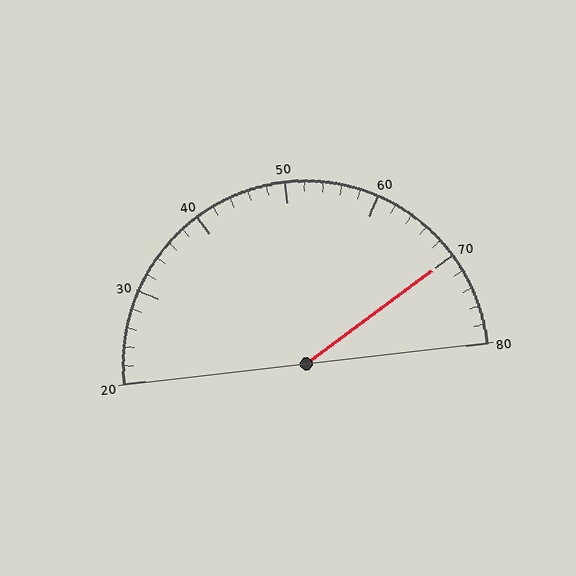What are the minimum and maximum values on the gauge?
The gauge ranges from 20 to 80.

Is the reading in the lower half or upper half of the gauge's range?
The reading is in the upper half of the range (20 to 80).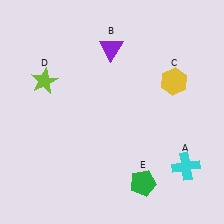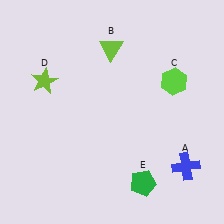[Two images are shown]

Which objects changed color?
A changed from cyan to blue. B changed from purple to lime. C changed from yellow to lime.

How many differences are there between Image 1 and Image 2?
There are 3 differences between the two images.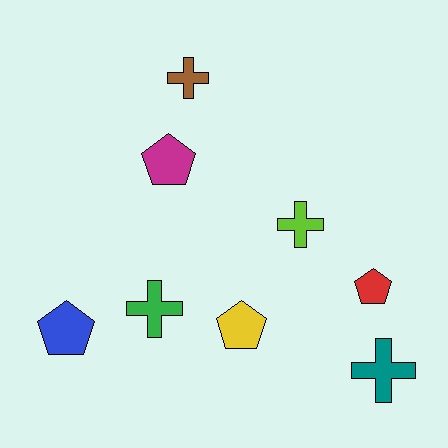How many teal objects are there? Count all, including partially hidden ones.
There is 1 teal object.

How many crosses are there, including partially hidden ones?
There are 4 crosses.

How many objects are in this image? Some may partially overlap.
There are 8 objects.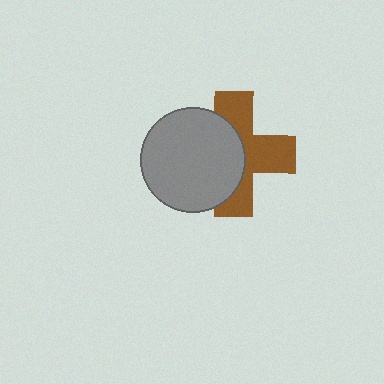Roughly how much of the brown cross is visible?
About half of it is visible (roughly 53%).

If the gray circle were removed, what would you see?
You would see the complete brown cross.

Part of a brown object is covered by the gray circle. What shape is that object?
It is a cross.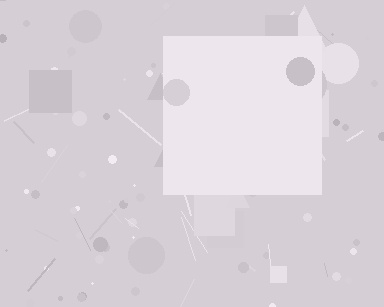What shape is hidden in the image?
A square is hidden in the image.